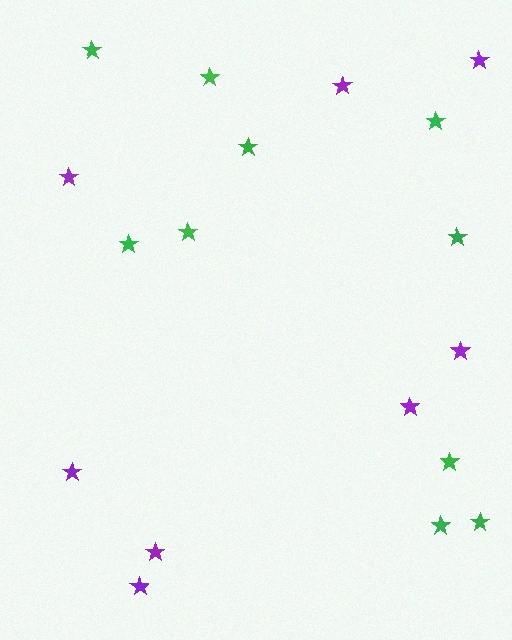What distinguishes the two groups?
There are 2 groups: one group of purple stars (8) and one group of green stars (10).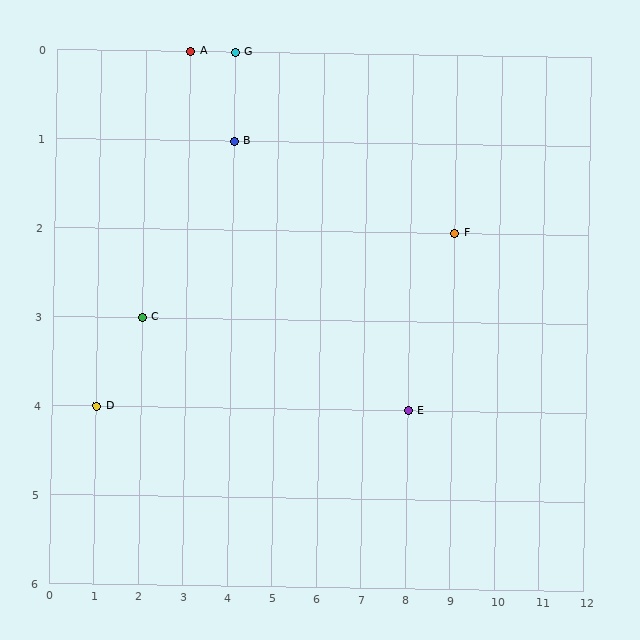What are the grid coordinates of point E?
Point E is at grid coordinates (8, 4).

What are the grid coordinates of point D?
Point D is at grid coordinates (1, 4).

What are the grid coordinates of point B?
Point B is at grid coordinates (4, 1).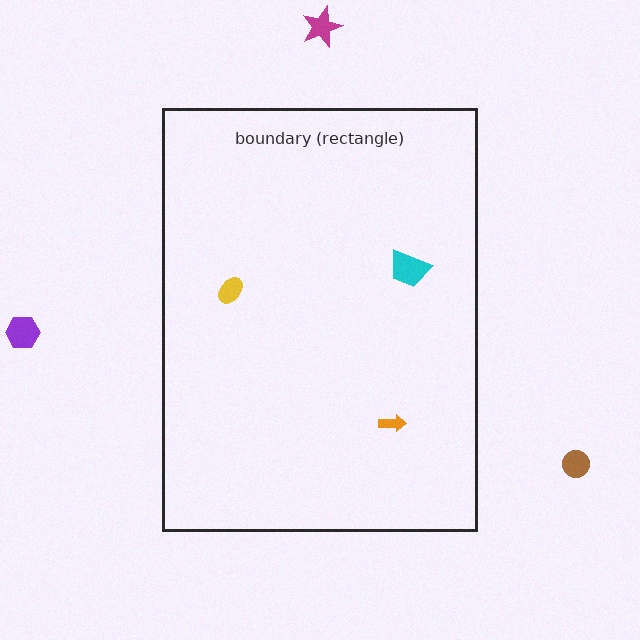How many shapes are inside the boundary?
3 inside, 3 outside.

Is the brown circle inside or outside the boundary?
Outside.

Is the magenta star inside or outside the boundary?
Outside.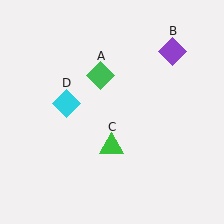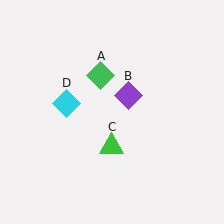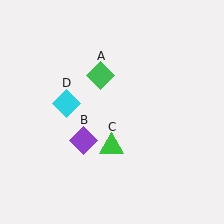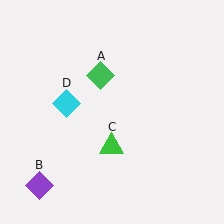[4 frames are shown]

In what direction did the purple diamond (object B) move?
The purple diamond (object B) moved down and to the left.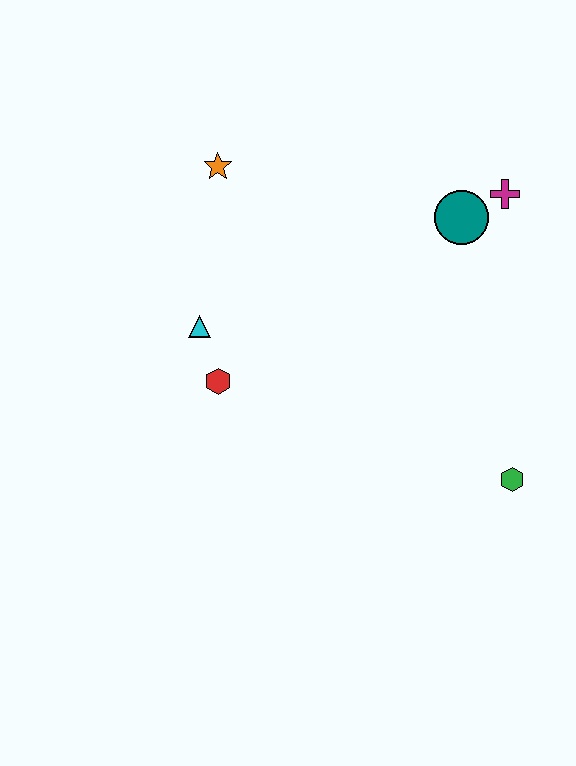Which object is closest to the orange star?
The cyan triangle is closest to the orange star.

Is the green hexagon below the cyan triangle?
Yes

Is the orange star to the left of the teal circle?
Yes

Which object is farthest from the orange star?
The green hexagon is farthest from the orange star.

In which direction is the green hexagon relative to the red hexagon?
The green hexagon is to the right of the red hexagon.